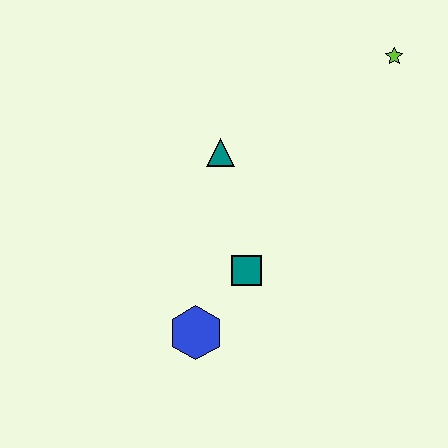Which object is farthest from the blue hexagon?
The lime star is farthest from the blue hexagon.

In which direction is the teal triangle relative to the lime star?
The teal triangle is to the left of the lime star.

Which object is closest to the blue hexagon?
The teal square is closest to the blue hexagon.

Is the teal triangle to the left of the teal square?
Yes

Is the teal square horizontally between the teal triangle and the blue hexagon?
No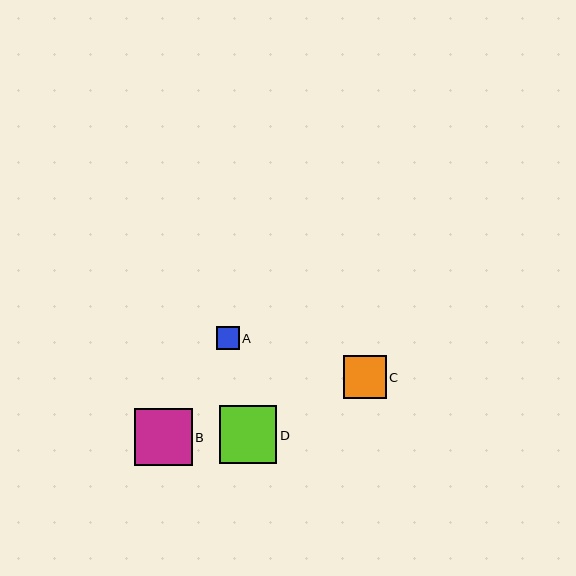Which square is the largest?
Square B is the largest with a size of approximately 58 pixels.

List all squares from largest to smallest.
From largest to smallest: B, D, C, A.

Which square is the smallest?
Square A is the smallest with a size of approximately 23 pixels.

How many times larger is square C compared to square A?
Square C is approximately 1.9 times the size of square A.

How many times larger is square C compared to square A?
Square C is approximately 1.9 times the size of square A.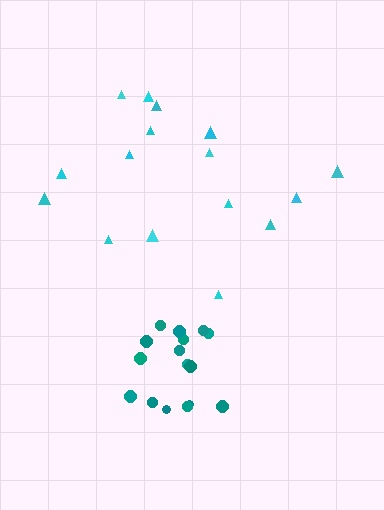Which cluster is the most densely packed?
Teal.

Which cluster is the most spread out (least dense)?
Cyan.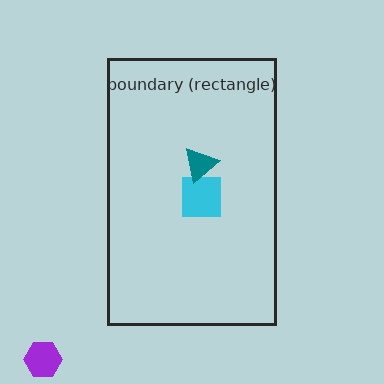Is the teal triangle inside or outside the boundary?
Inside.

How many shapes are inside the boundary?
2 inside, 1 outside.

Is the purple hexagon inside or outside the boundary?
Outside.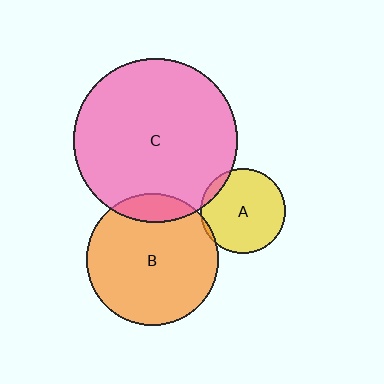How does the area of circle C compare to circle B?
Approximately 1.5 times.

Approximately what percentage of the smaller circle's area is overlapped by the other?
Approximately 5%.